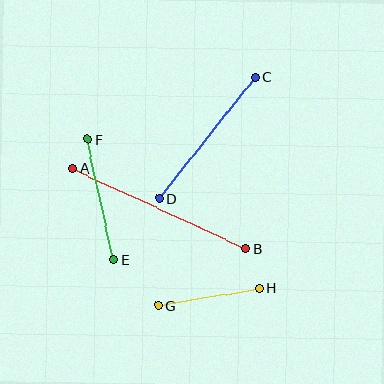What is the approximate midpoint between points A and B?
The midpoint is at approximately (160, 208) pixels.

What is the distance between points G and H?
The distance is approximately 102 pixels.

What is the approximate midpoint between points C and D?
The midpoint is at approximately (207, 138) pixels.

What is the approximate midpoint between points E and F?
The midpoint is at approximately (101, 199) pixels.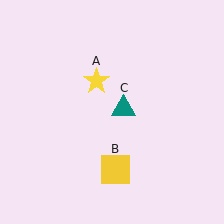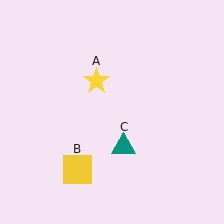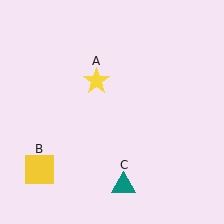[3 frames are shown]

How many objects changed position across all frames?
2 objects changed position: yellow square (object B), teal triangle (object C).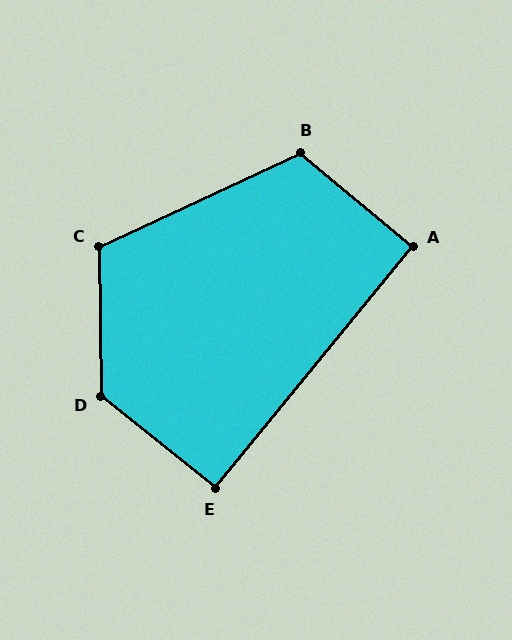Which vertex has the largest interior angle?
D, at approximately 129 degrees.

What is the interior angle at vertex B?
Approximately 115 degrees (obtuse).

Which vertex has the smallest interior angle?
E, at approximately 91 degrees.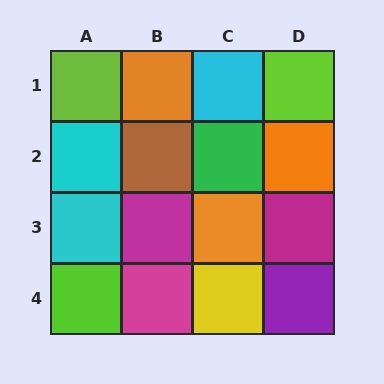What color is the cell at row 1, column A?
Lime.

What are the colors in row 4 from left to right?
Lime, magenta, yellow, purple.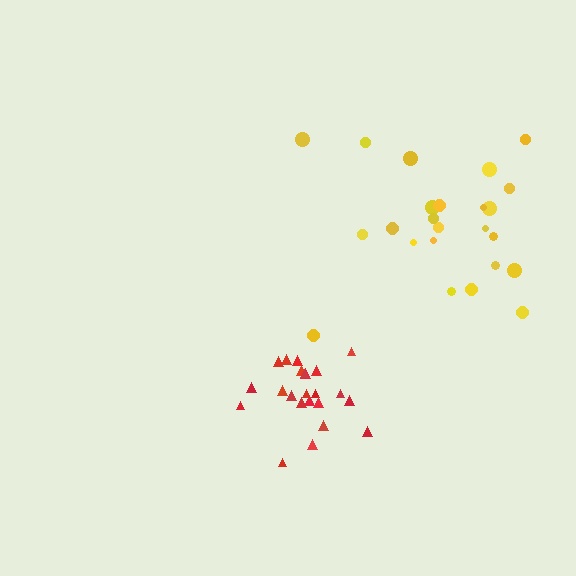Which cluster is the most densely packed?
Red.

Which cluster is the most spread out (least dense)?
Yellow.